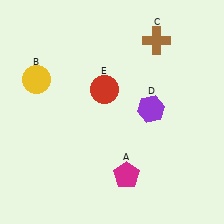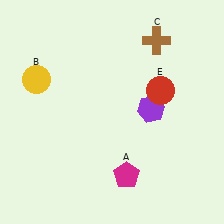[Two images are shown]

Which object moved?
The red circle (E) moved right.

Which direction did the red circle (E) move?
The red circle (E) moved right.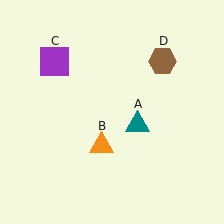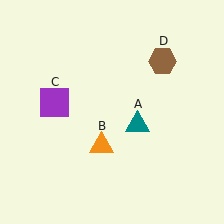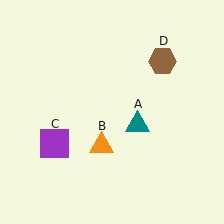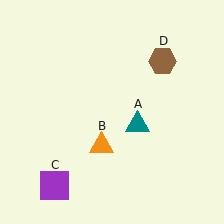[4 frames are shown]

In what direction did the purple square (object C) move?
The purple square (object C) moved down.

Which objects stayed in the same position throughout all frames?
Teal triangle (object A) and orange triangle (object B) and brown hexagon (object D) remained stationary.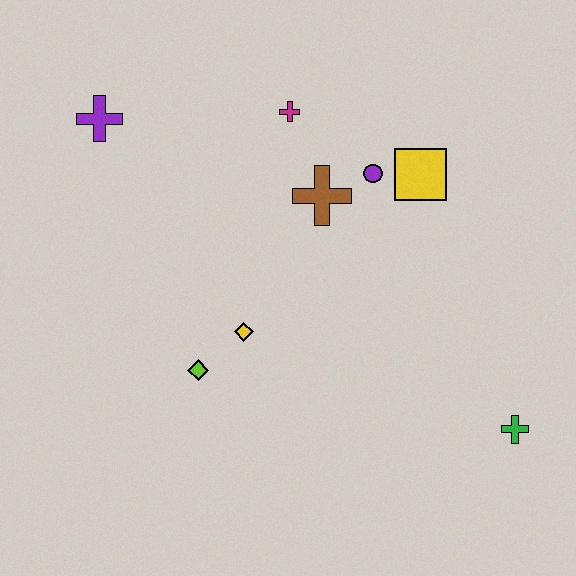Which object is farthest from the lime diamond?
The green cross is farthest from the lime diamond.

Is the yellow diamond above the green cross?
Yes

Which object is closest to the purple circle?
The yellow square is closest to the purple circle.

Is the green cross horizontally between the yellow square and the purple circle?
No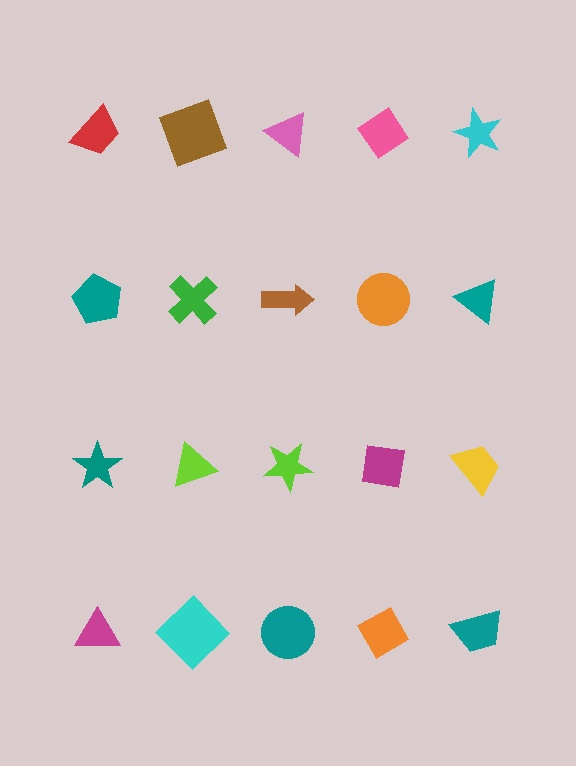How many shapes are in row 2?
5 shapes.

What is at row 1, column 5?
A cyan star.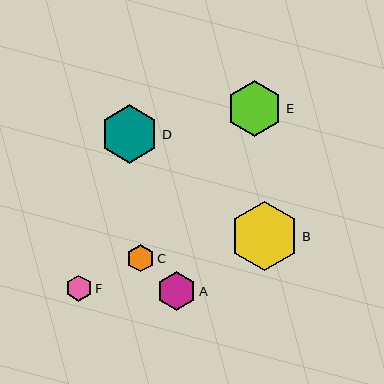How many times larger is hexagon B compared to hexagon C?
Hexagon B is approximately 2.6 times the size of hexagon C.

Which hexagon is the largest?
Hexagon B is the largest with a size of approximately 69 pixels.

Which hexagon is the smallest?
Hexagon F is the smallest with a size of approximately 26 pixels.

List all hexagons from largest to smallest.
From largest to smallest: B, D, E, A, C, F.